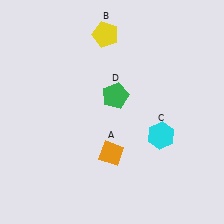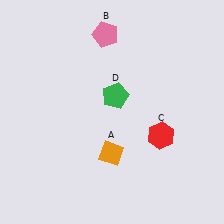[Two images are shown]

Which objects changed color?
B changed from yellow to pink. C changed from cyan to red.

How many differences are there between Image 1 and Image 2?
There are 2 differences between the two images.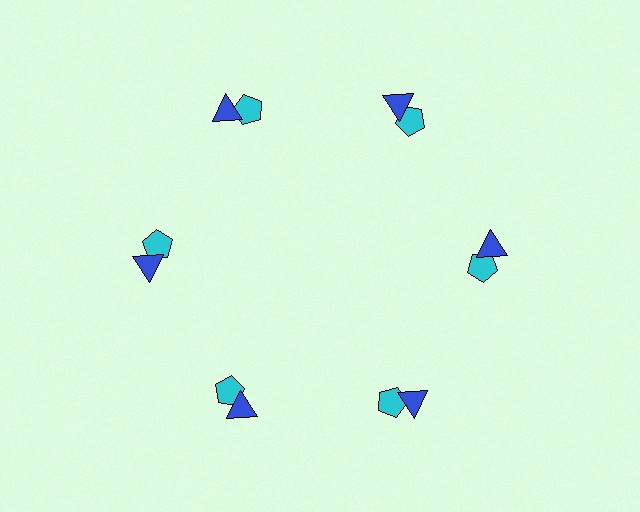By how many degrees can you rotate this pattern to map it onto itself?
The pattern maps onto itself every 60 degrees of rotation.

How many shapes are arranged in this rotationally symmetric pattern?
There are 12 shapes, arranged in 6 groups of 2.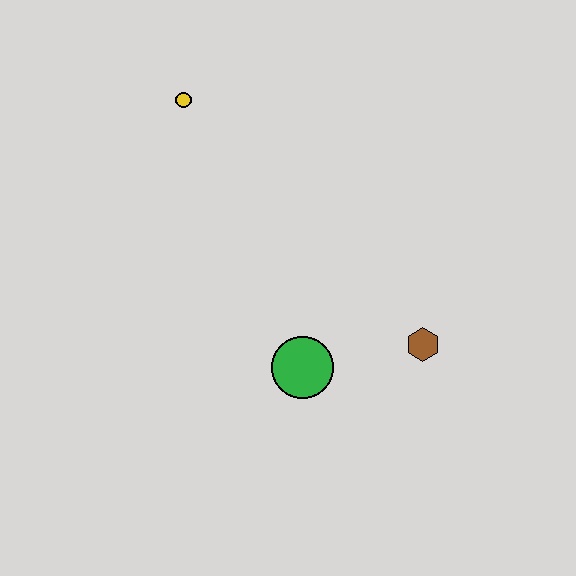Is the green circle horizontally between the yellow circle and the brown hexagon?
Yes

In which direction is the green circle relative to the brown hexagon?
The green circle is to the left of the brown hexagon.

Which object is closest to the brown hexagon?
The green circle is closest to the brown hexagon.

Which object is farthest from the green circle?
The yellow circle is farthest from the green circle.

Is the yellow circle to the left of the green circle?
Yes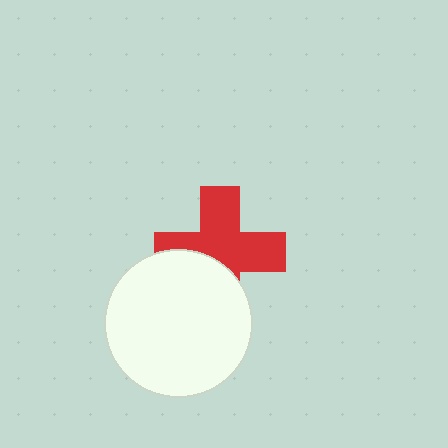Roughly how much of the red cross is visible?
About half of it is visible (roughly 65%).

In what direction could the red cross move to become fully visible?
The red cross could move up. That would shift it out from behind the white circle entirely.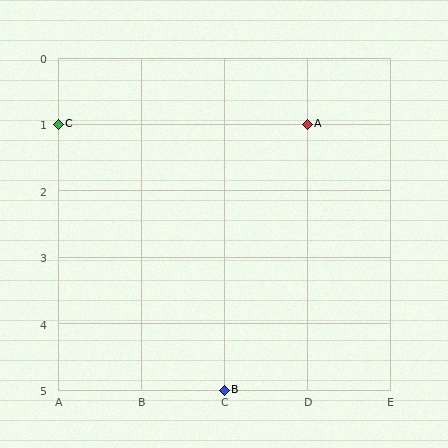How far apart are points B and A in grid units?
Points B and A are 1 column and 4 rows apart (about 4.1 grid units diagonally).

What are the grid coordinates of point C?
Point C is at grid coordinates (A, 1).